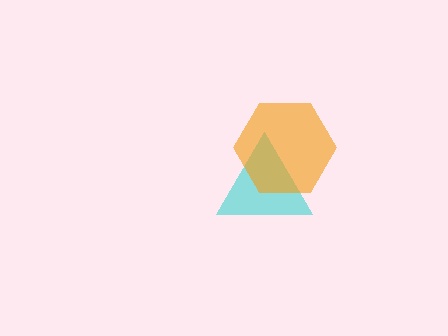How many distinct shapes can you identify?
There are 2 distinct shapes: a cyan triangle, an orange hexagon.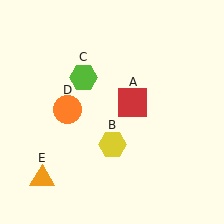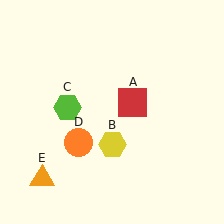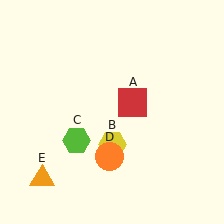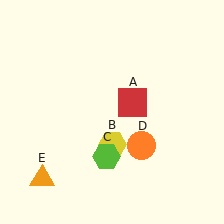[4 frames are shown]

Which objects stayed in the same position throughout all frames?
Red square (object A) and yellow hexagon (object B) and orange triangle (object E) remained stationary.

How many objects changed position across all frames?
2 objects changed position: lime hexagon (object C), orange circle (object D).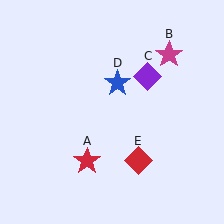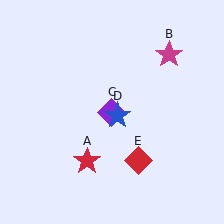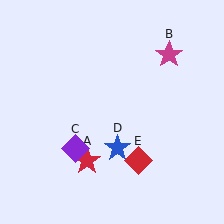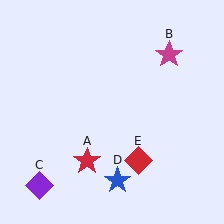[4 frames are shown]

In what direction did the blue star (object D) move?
The blue star (object D) moved down.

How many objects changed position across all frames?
2 objects changed position: purple diamond (object C), blue star (object D).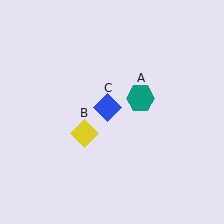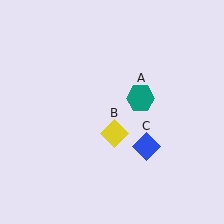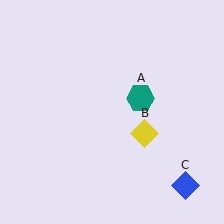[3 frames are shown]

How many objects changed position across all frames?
2 objects changed position: yellow diamond (object B), blue diamond (object C).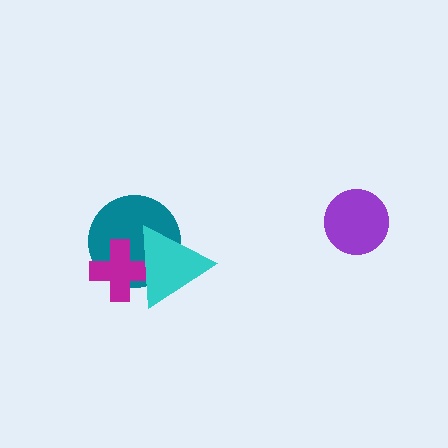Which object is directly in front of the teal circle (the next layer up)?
The magenta cross is directly in front of the teal circle.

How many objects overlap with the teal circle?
2 objects overlap with the teal circle.